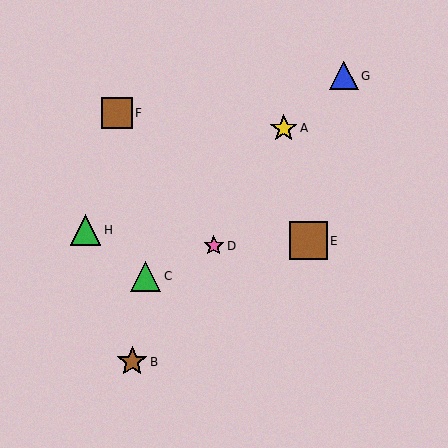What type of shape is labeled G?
Shape G is a blue triangle.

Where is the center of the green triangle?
The center of the green triangle is at (85, 230).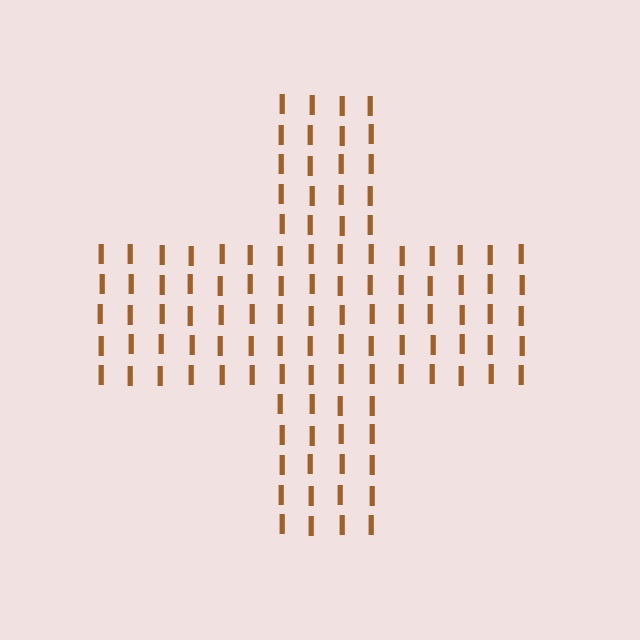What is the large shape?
The large shape is a cross.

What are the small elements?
The small elements are letter I's.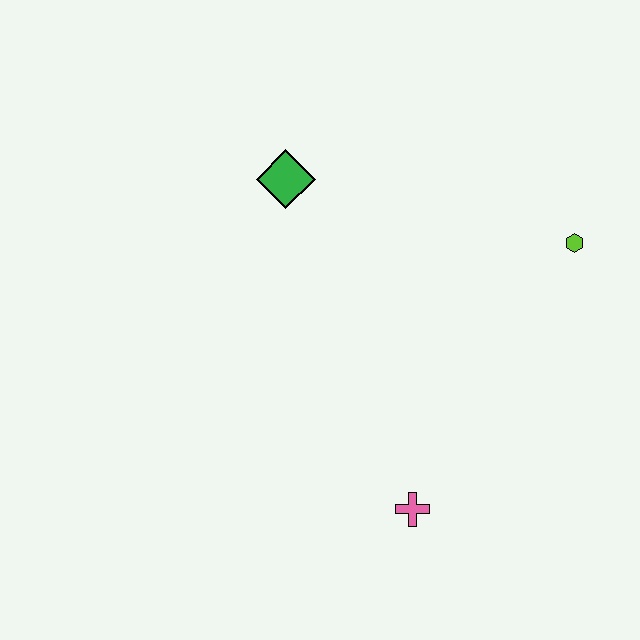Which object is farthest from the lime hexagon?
The pink cross is farthest from the lime hexagon.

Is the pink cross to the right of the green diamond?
Yes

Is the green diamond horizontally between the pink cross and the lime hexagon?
No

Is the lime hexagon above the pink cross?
Yes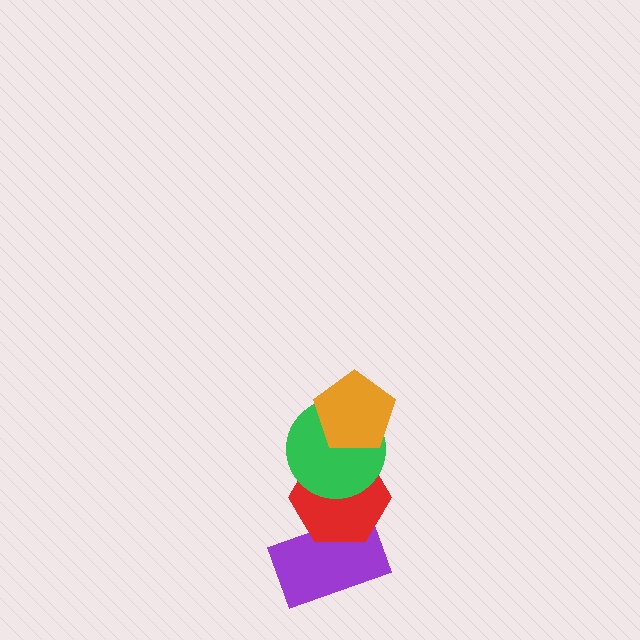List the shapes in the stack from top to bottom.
From top to bottom: the orange pentagon, the green circle, the red hexagon, the purple rectangle.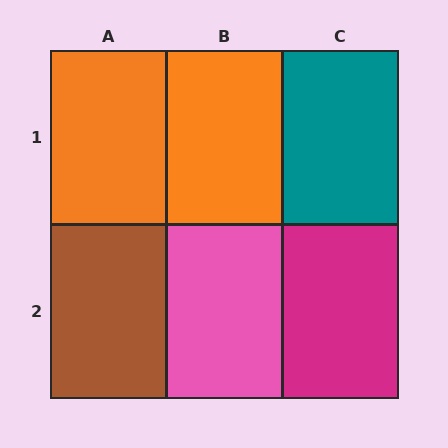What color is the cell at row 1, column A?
Orange.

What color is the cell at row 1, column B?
Orange.